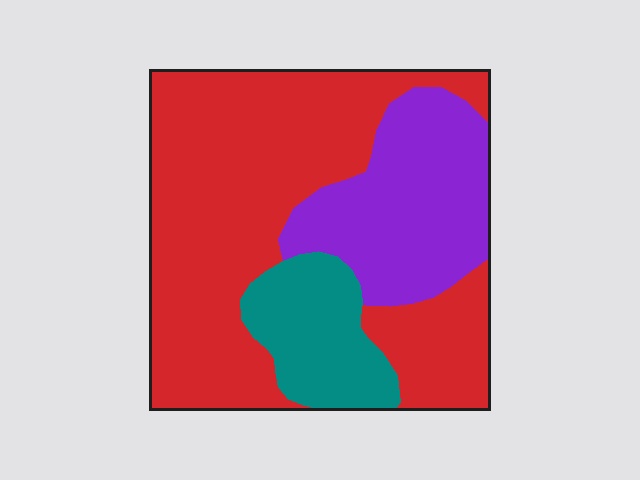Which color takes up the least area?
Teal, at roughly 15%.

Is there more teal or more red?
Red.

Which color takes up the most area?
Red, at roughly 60%.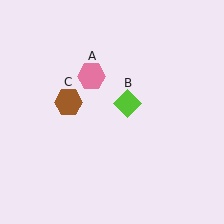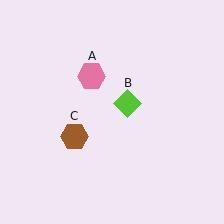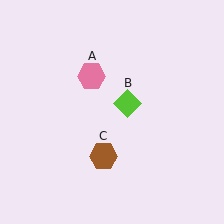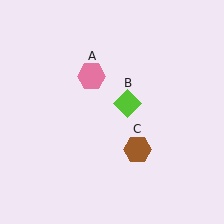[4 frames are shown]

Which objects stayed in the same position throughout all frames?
Pink hexagon (object A) and lime diamond (object B) remained stationary.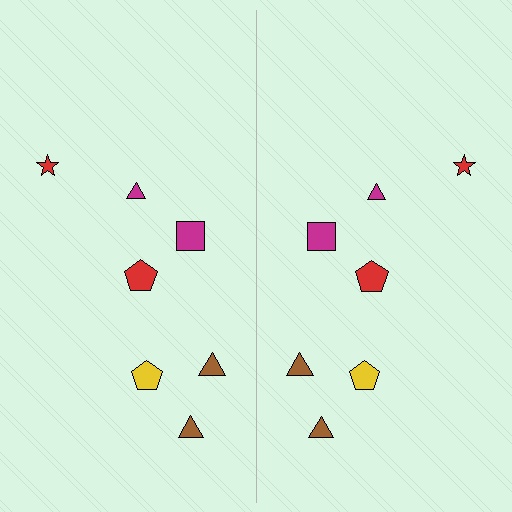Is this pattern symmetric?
Yes, this pattern has bilateral (reflection) symmetry.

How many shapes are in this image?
There are 14 shapes in this image.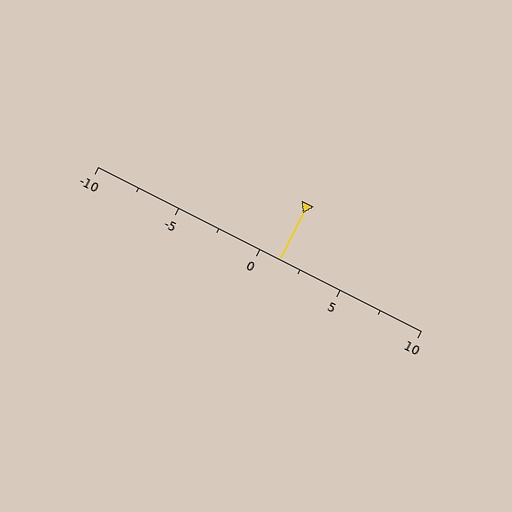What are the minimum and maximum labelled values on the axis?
The axis runs from -10 to 10.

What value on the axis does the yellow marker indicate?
The marker indicates approximately 1.2.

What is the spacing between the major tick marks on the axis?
The major ticks are spaced 5 apart.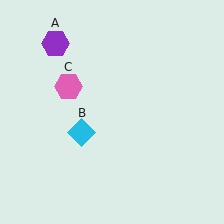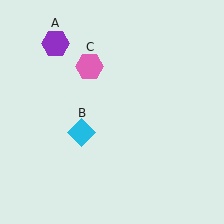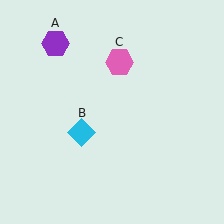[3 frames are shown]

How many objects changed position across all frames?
1 object changed position: pink hexagon (object C).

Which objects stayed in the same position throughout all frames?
Purple hexagon (object A) and cyan diamond (object B) remained stationary.